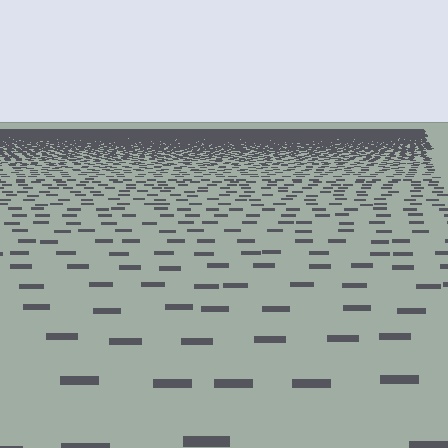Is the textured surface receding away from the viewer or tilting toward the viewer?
The surface is receding away from the viewer. Texture elements get smaller and denser toward the top.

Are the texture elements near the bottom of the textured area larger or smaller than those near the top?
Larger. Near the bottom, elements are closer to the viewer and appear at a bigger on-screen size.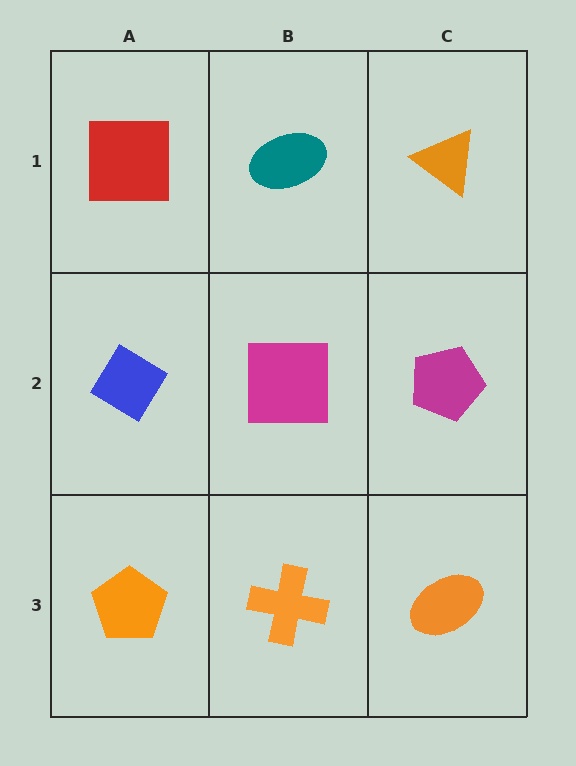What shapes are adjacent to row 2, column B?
A teal ellipse (row 1, column B), an orange cross (row 3, column B), a blue diamond (row 2, column A), a magenta pentagon (row 2, column C).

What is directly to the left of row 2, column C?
A magenta square.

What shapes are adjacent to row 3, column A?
A blue diamond (row 2, column A), an orange cross (row 3, column B).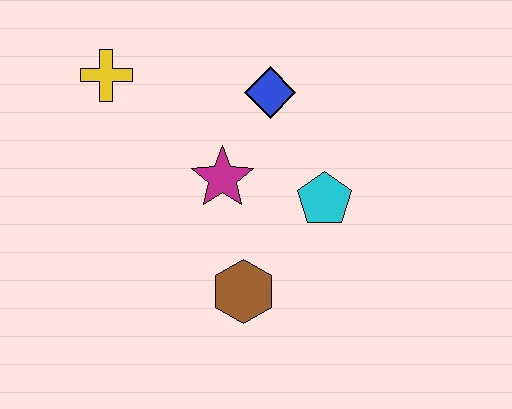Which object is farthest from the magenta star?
The yellow cross is farthest from the magenta star.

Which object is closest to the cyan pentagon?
The magenta star is closest to the cyan pentagon.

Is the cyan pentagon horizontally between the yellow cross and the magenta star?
No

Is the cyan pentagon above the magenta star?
No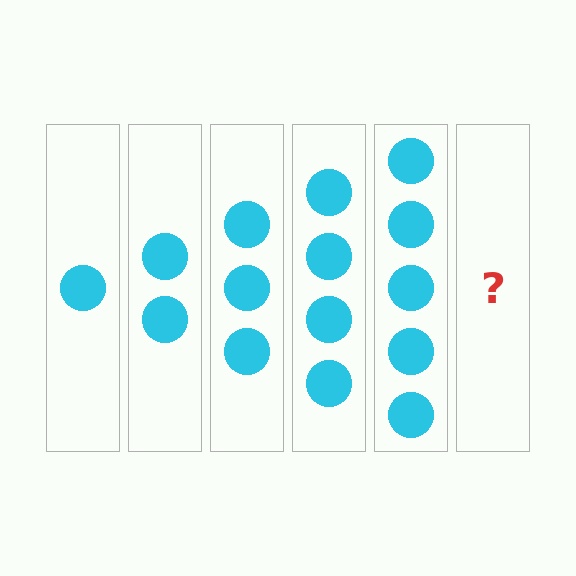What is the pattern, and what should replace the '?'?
The pattern is that each step adds one more circle. The '?' should be 6 circles.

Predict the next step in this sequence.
The next step is 6 circles.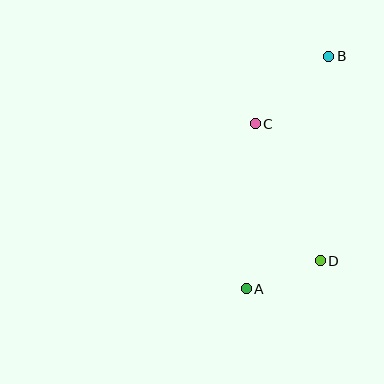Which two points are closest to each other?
Points A and D are closest to each other.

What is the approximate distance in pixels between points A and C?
The distance between A and C is approximately 165 pixels.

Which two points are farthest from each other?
Points A and B are farthest from each other.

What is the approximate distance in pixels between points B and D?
The distance between B and D is approximately 204 pixels.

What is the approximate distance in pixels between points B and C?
The distance between B and C is approximately 100 pixels.